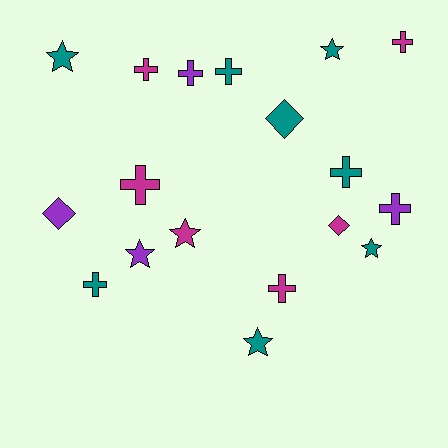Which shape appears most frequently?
Cross, with 9 objects.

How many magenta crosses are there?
There are 4 magenta crosses.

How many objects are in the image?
There are 18 objects.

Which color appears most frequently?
Teal, with 8 objects.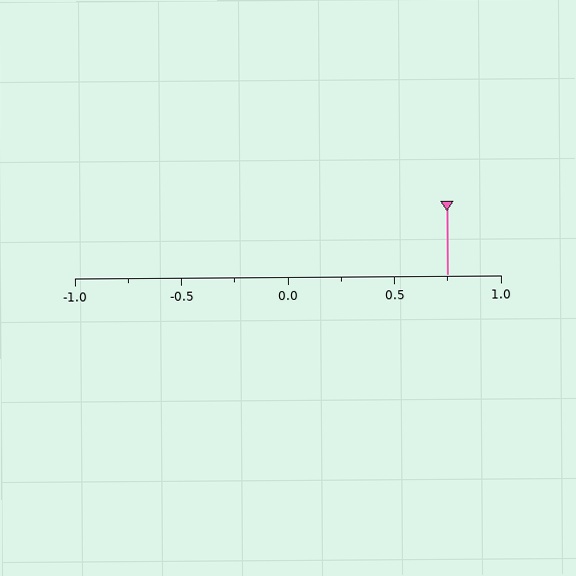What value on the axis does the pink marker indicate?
The marker indicates approximately 0.75.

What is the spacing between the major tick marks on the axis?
The major ticks are spaced 0.5 apart.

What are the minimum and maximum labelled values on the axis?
The axis runs from -1.0 to 1.0.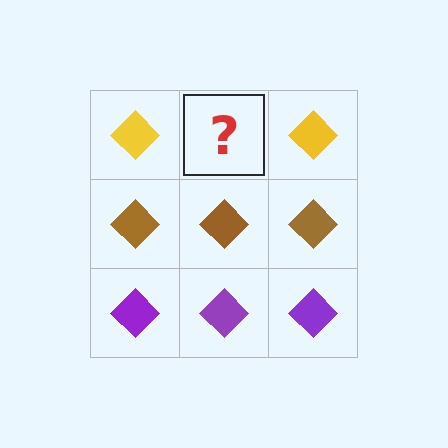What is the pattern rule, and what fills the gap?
The rule is that each row has a consistent color. The gap should be filled with a yellow diamond.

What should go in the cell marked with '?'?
The missing cell should contain a yellow diamond.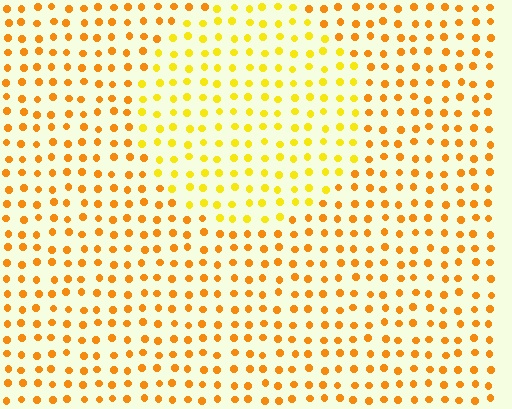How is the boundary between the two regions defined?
The boundary is defined purely by a slight shift in hue (about 24 degrees). Spacing, size, and orientation are identical on both sides.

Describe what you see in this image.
The image is filled with small orange elements in a uniform arrangement. A circle-shaped region is visible where the elements are tinted to a slightly different hue, forming a subtle color boundary.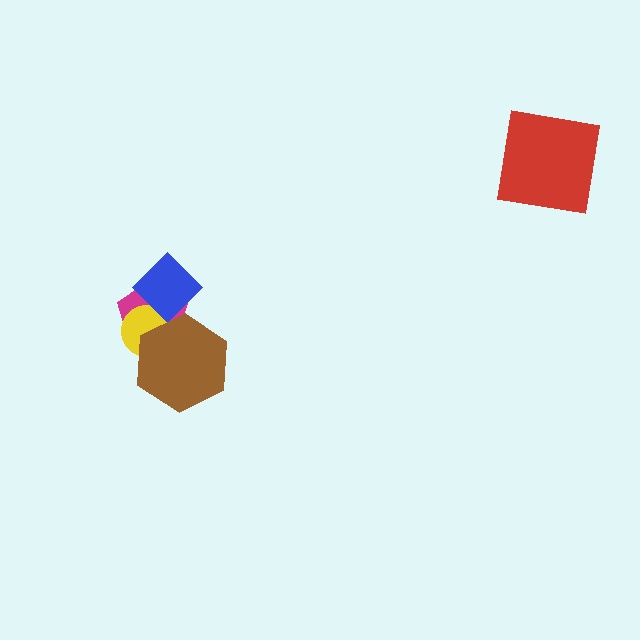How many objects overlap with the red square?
0 objects overlap with the red square.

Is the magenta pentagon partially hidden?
Yes, it is partially covered by another shape.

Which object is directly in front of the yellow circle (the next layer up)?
The blue diamond is directly in front of the yellow circle.